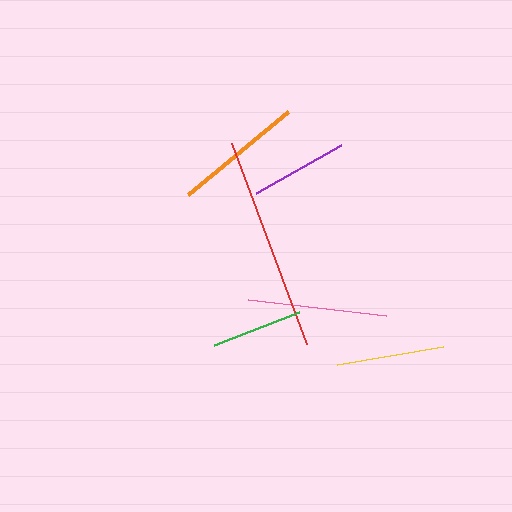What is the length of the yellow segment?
The yellow segment is approximately 108 pixels long.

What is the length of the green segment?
The green segment is approximately 92 pixels long.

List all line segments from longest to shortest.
From longest to shortest: red, pink, orange, yellow, purple, green.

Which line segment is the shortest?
The green line is the shortest at approximately 92 pixels.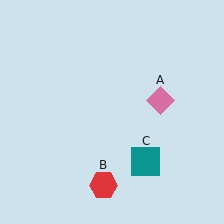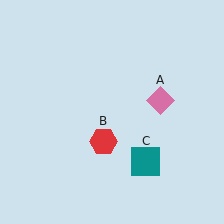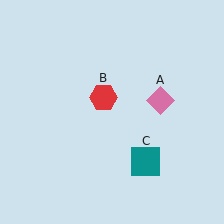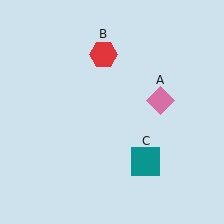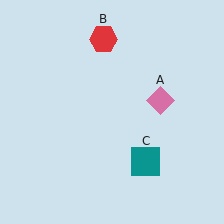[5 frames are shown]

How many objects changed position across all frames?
1 object changed position: red hexagon (object B).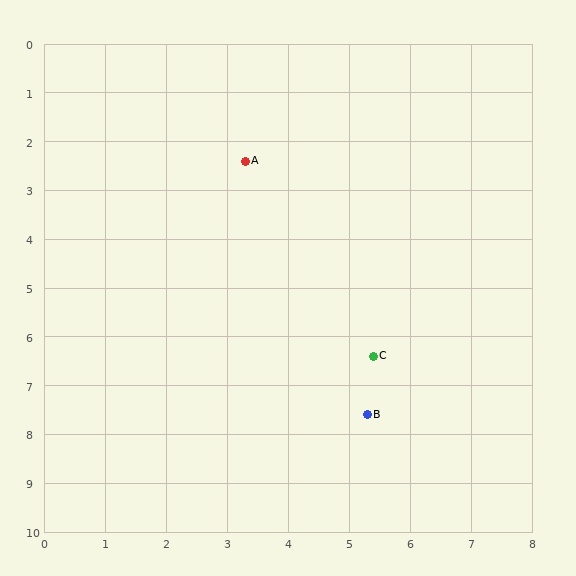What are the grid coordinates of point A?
Point A is at approximately (3.3, 2.4).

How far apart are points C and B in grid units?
Points C and B are about 1.2 grid units apart.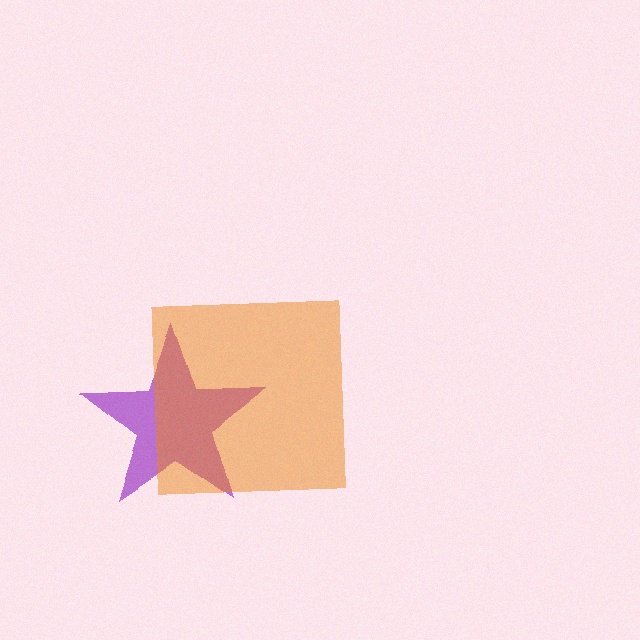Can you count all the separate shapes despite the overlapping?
Yes, there are 2 separate shapes.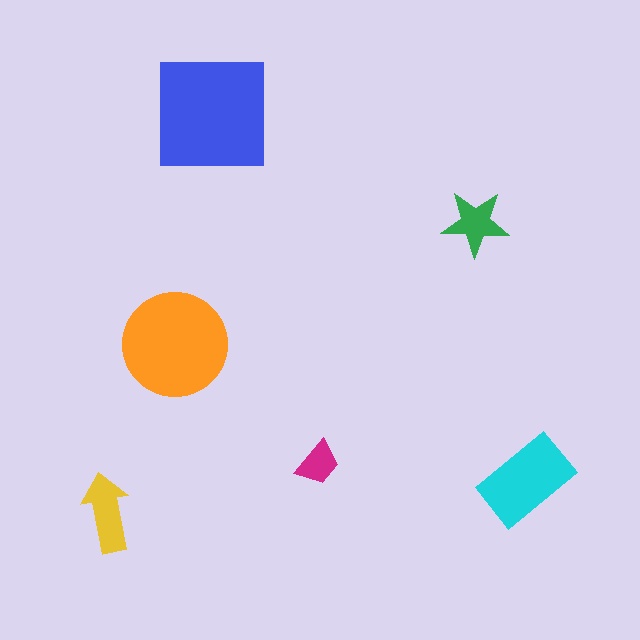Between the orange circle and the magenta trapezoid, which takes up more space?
The orange circle.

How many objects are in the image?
There are 6 objects in the image.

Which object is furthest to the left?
The yellow arrow is leftmost.